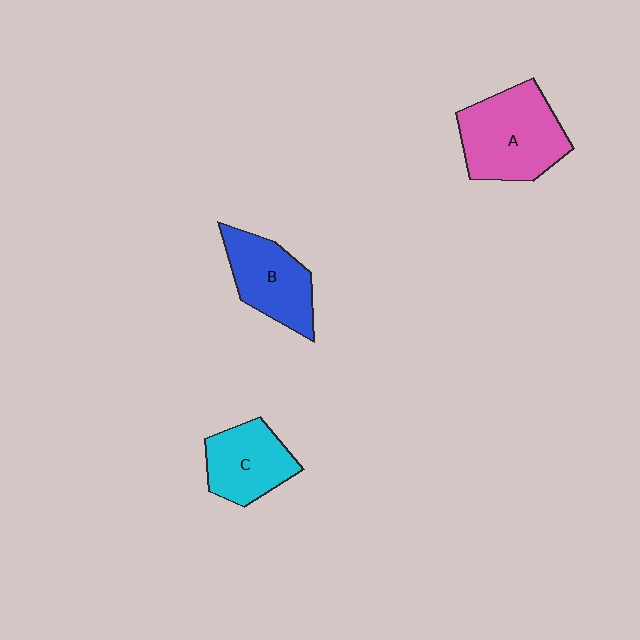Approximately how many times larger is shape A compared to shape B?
Approximately 1.4 times.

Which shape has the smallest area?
Shape C (cyan).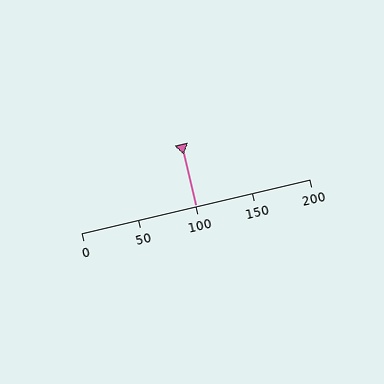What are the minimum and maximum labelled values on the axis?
The axis runs from 0 to 200.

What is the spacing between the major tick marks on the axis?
The major ticks are spaced 50 apart.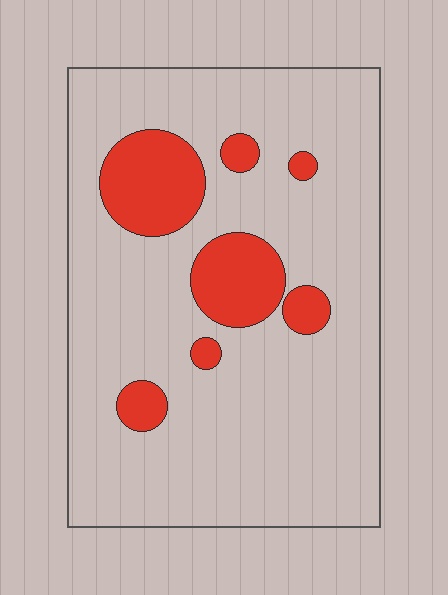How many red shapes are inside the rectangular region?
7.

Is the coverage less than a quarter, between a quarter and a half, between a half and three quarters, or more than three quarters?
Less than a quarter.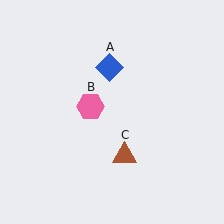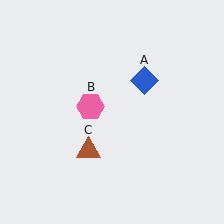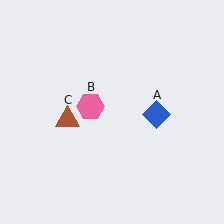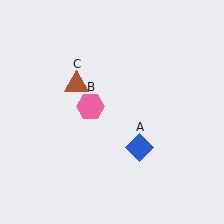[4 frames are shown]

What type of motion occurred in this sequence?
The blue diamond (object A), brown triangle (object C) rotated clockwise around the center of the scene.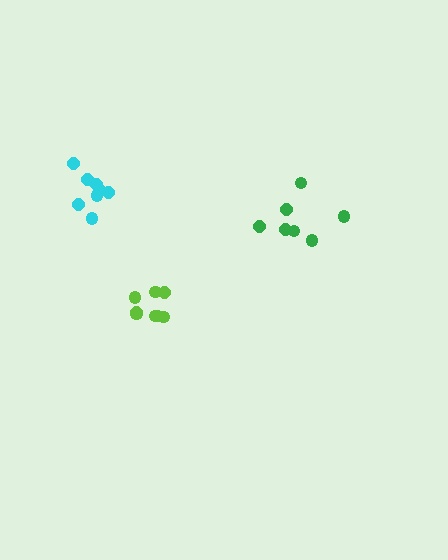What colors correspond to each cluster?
The clusters are colored: green, cyan, lime.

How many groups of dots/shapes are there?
There are 3 groups.